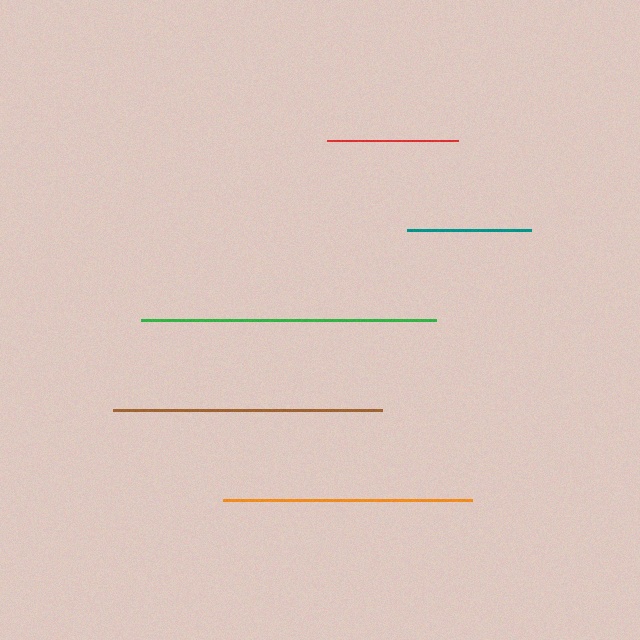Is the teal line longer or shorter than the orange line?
The orange line is longer than the teal line.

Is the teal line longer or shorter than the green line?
The green line is longer than the teal line.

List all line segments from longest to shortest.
From longest to shortest: green, brown, orange, red, teal.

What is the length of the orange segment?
The orange segment is approximately 250 pixels long.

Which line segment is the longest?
The green line is the longest at approximately 295 pixels.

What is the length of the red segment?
The red segment is approximately 130 pixels long.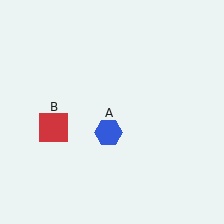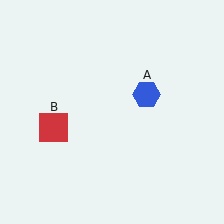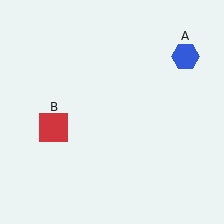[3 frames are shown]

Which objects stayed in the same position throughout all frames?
Red square (object B) remained stationary.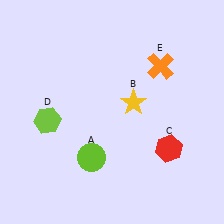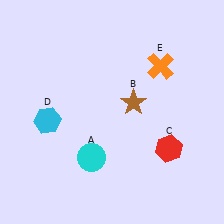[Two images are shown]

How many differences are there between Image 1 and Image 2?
There are 3 differences between the two images.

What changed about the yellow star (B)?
In Image 1, B is yellow. In Image 2, it changed to brown.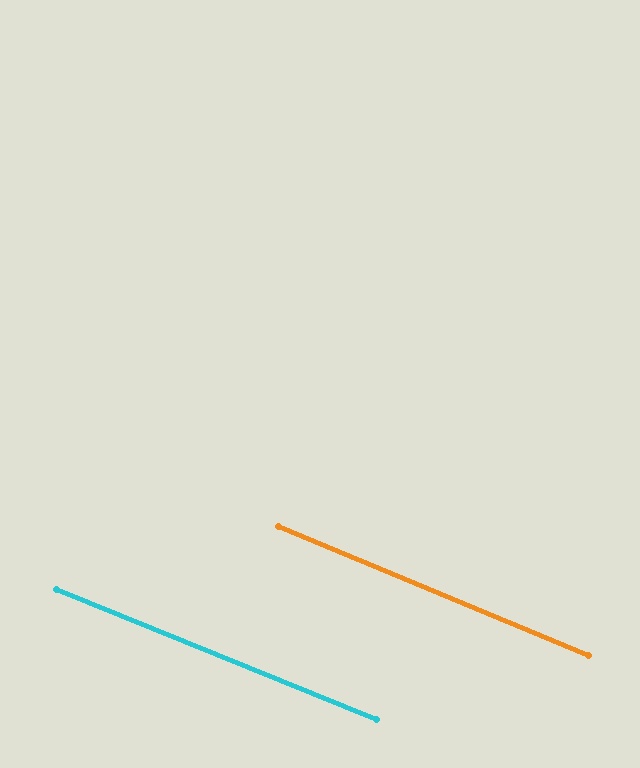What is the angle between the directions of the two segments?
Approximately 0 degrees.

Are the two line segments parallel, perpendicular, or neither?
Parallel — their directions differ by only 0.4°.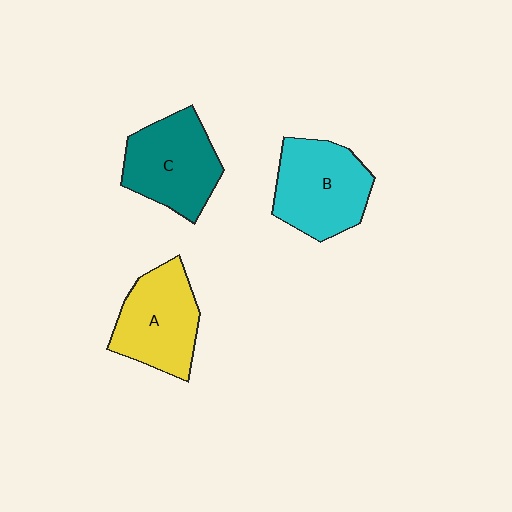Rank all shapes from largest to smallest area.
From largest to smallest: B (cyan), C (teal), A (yellow).